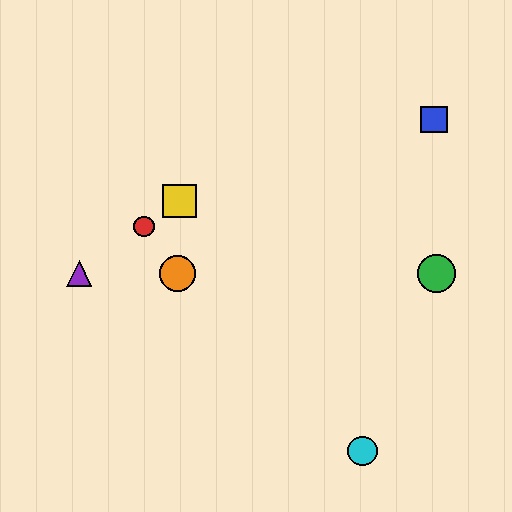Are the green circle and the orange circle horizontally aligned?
Yes, both are at y≈273.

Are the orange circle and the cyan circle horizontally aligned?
No, the orange circle is at y≈273 and the cyan circle is at y≈451.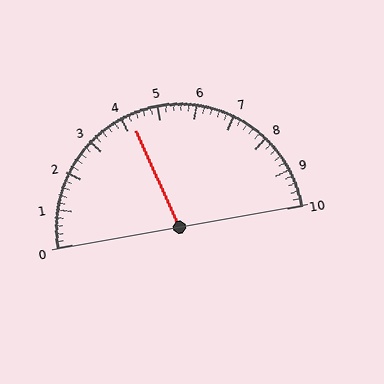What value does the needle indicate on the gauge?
The needle indicates approximately 4.2.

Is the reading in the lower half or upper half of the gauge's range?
The reading is in the lower half of the range (0 to 10).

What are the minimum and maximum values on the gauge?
The gauge ranges from 0 to 10.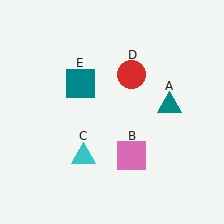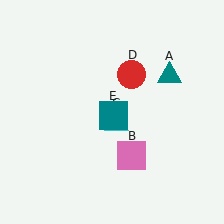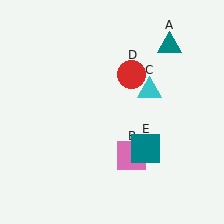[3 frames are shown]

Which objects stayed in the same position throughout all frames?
Pink square (object B) and red circle (object D) remained stationary.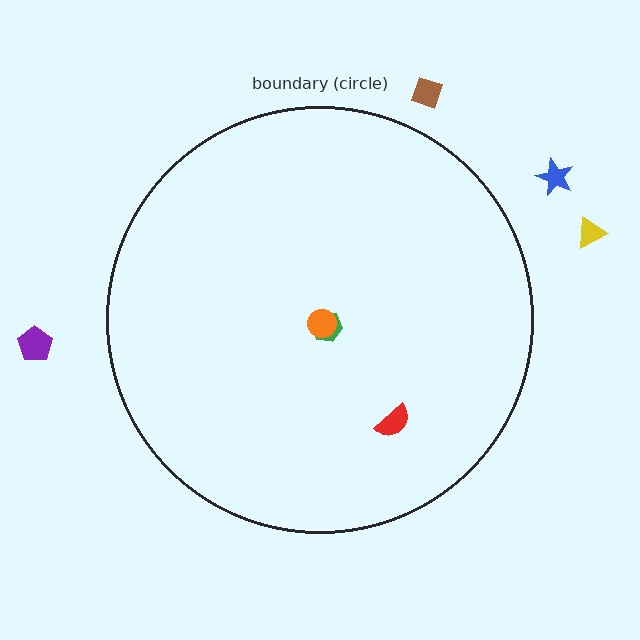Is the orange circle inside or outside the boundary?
Inside.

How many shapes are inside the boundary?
3 inside, 4 outside.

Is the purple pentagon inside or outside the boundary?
Outside.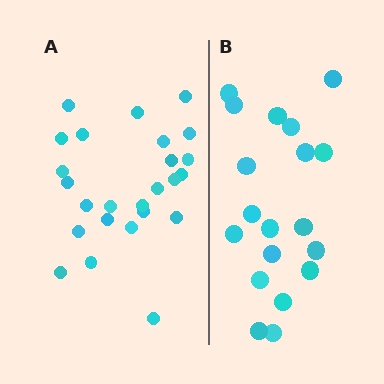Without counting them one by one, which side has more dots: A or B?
Region A (the left region) has more dots.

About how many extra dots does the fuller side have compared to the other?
Region A has about 6 more dots than region B.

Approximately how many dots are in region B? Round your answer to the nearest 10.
About 20 dots. (The exact count is 19, which rounds to 20.)